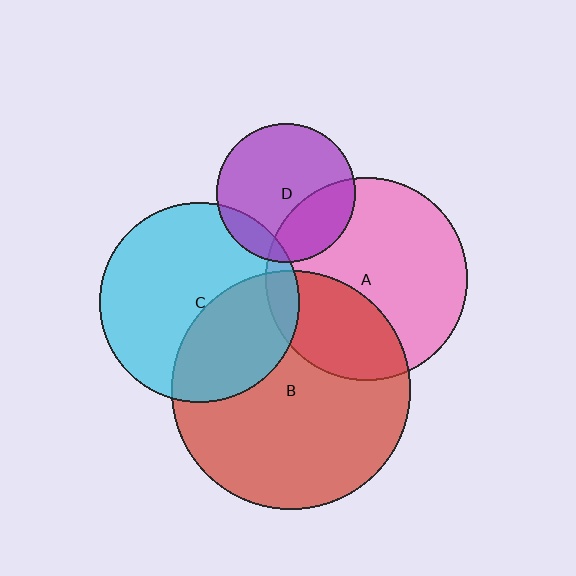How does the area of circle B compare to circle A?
Approximately 1.4 times.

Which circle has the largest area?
Circle B (red).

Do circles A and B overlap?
Yes.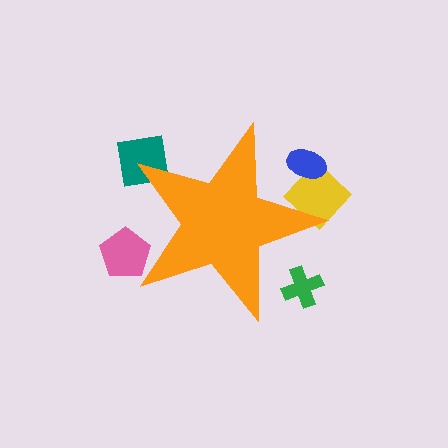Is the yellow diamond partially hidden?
Yes, the yellow diamond is partially hidden behind the orange star.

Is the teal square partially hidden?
Yes, the teal square is partially hidden behind the orange star.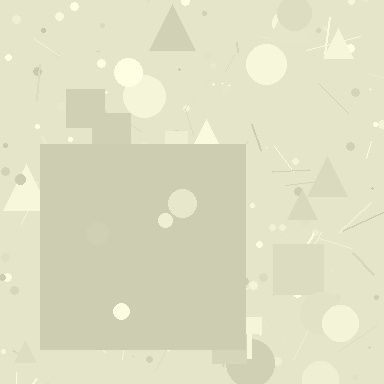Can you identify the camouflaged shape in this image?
The camouflaged shape is a square.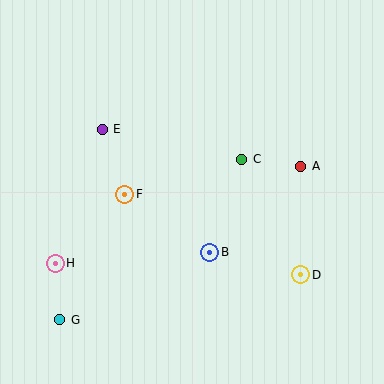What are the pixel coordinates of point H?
Point H is at (55, 263).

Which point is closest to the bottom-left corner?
Point G is closest to the bottom-left corner.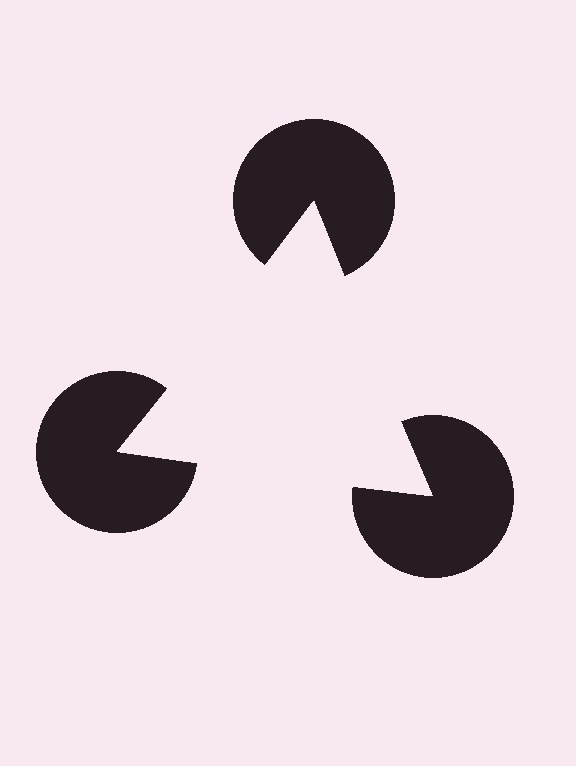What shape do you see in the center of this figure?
An illusory triangle — its edges are inferred from the aligned wedge cuts in the pac-man discs, not physically drawn.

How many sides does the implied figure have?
3 sides.